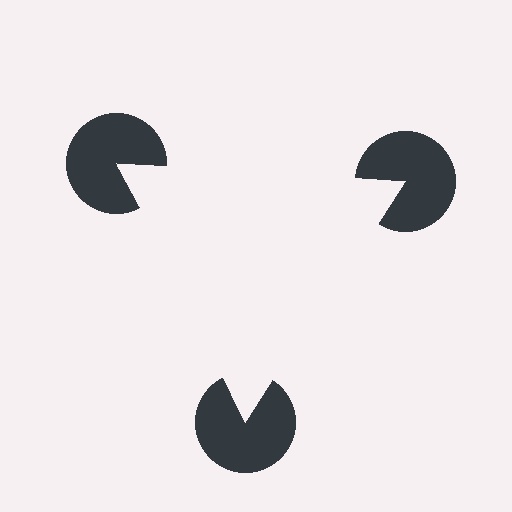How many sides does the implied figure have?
3 sides.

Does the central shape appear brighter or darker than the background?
It typically appears slightly brighter than the background, even though no actual brightness change is drawn.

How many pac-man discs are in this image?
There are 3 — one at each vertex of the illusory triangle.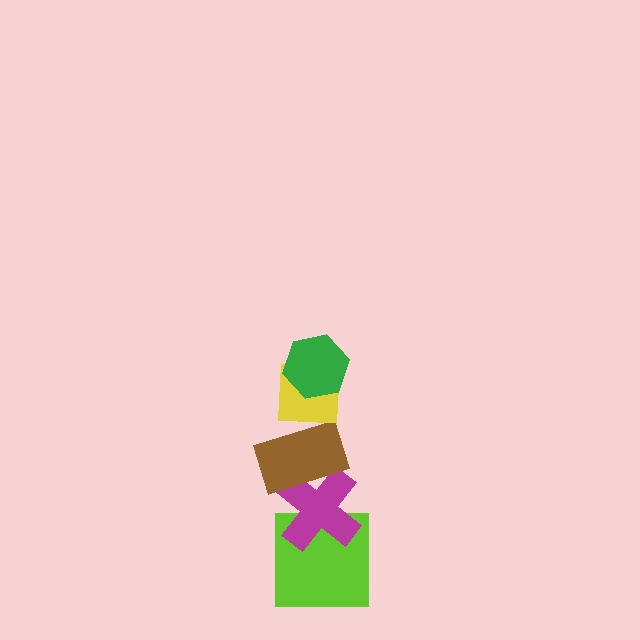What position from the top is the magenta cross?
The magenta cross is 4th from the top.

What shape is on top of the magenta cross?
The brown rectangle is on top of the magenta cross.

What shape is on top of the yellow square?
The green hexagon is on top of the yellow square.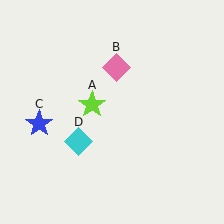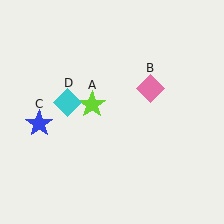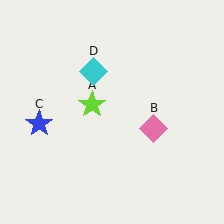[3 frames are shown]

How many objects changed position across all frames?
2 objects changed position: pink diamond (object B), cyan diamond (object D).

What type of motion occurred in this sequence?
The pink diamond (object B), cyan diamond (object D) rotated clockwise around the center of the scene.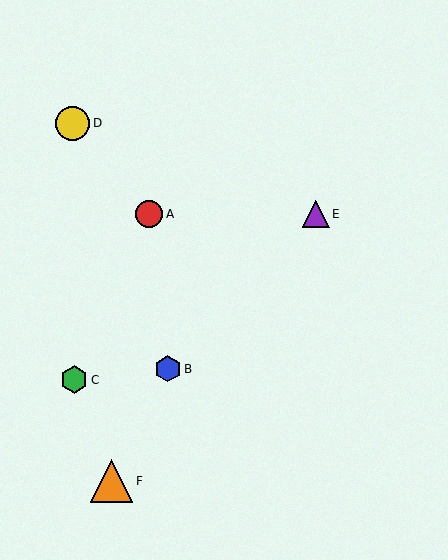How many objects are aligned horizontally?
2 objects (A, E) are aligned horizontally.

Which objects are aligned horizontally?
Objects A, E are aligned horizontally.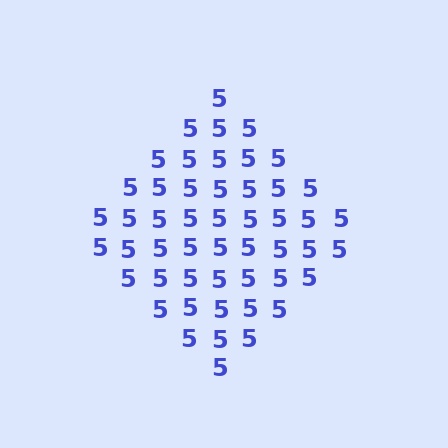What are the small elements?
The small elements are digit 5's.